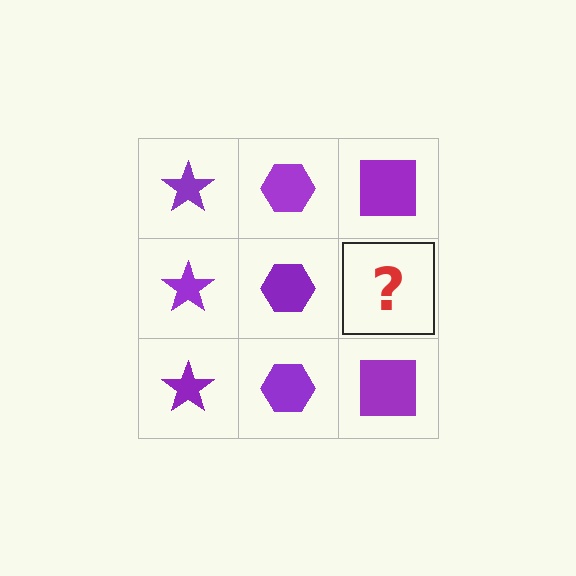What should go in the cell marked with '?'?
The missing cell should contain a purple square.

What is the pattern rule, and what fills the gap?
The rule is that each column has a consistent shape. The gap should be filled with a purple square.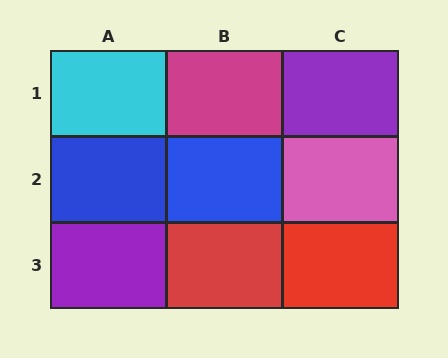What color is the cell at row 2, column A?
Blue.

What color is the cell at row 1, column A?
Cyan.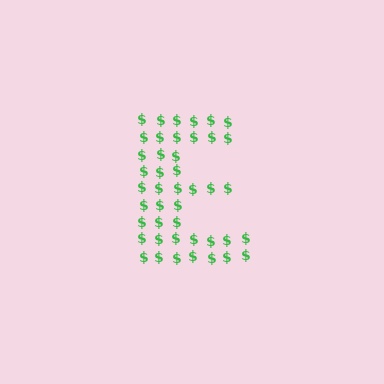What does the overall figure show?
The overall figure shows the letter E.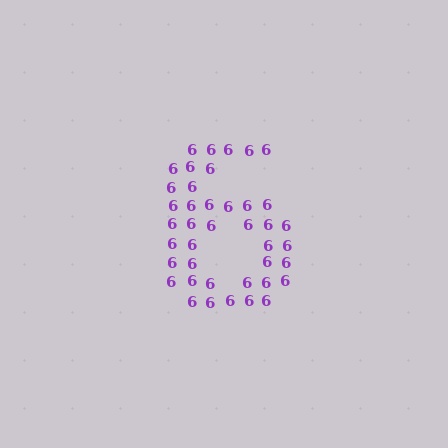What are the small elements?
The small elements are digit 6's.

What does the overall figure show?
The overall figure shows the digit 6.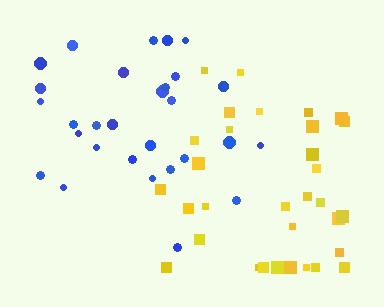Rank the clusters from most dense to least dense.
yellow, blue.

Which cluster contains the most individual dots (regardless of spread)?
Yellow (33).